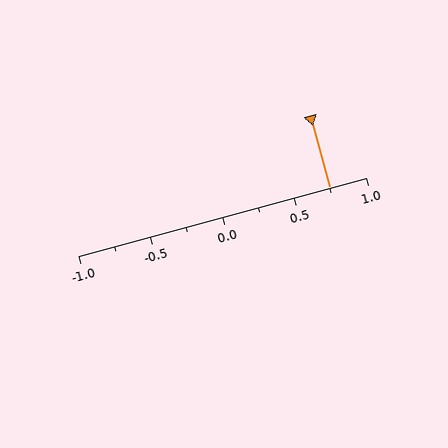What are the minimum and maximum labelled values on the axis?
The axis runs from -1.0 to 1.0.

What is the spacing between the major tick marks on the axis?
The major ticks are spaced 0.5 apart.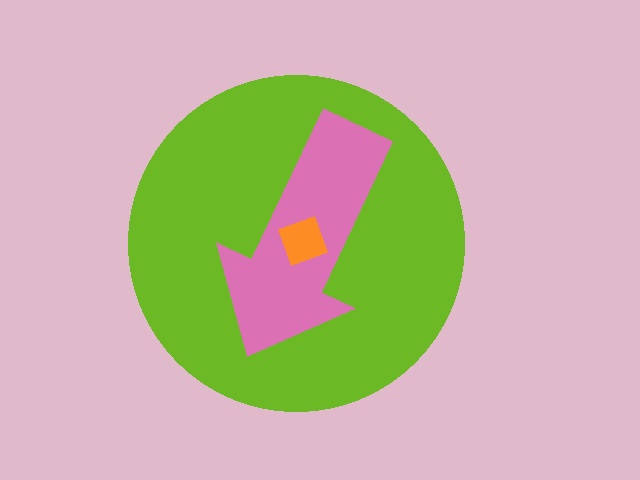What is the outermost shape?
The lime circle.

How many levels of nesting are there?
3.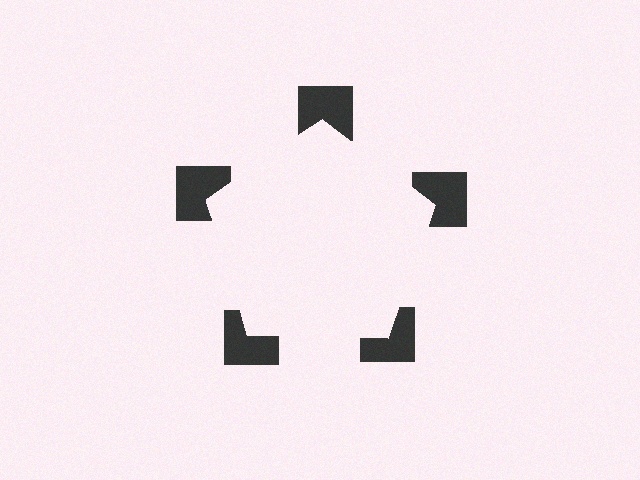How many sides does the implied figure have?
5 sides.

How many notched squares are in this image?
There are 5 — one at each vertex of the illusory pentagon.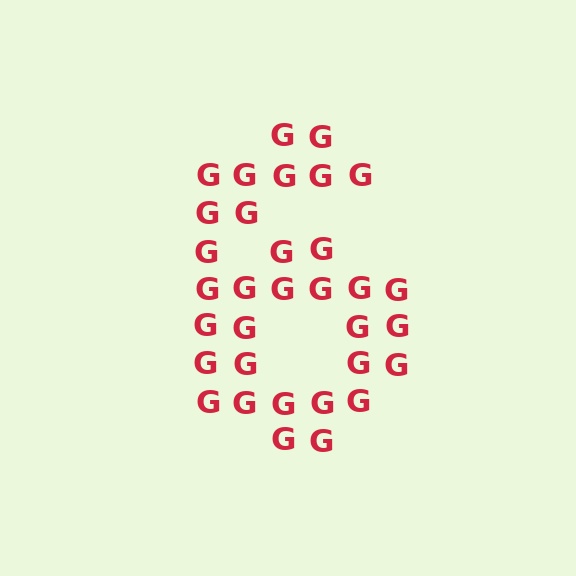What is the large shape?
The large shape is the digit 6.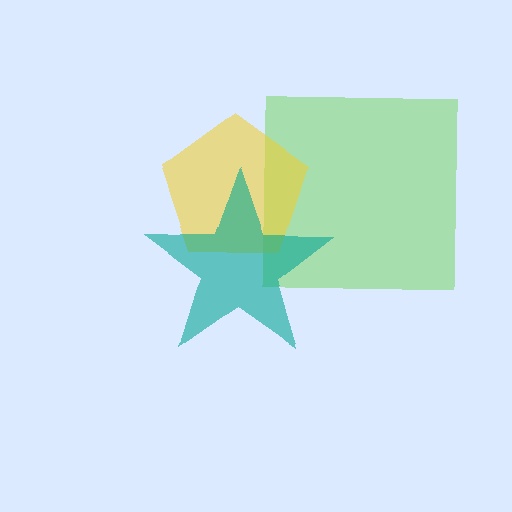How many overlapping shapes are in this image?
There are 3 overlapping shapes in the image.